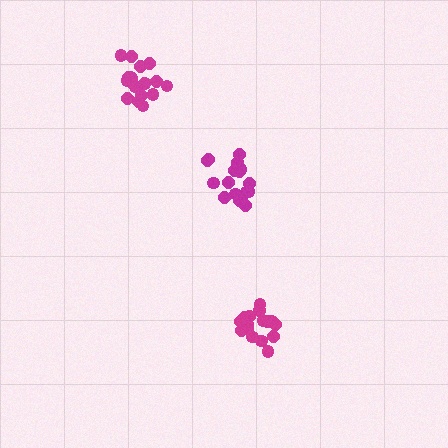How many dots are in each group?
Group 1: 16 dots, Group 2: 16 dots, Group 3: 20 dots (52 total).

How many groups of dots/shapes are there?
There are 3 groups.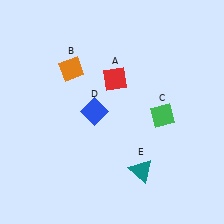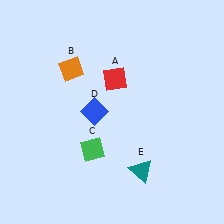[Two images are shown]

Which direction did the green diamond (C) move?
The green diamond (C) moved left.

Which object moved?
The green diamond (C) moved left.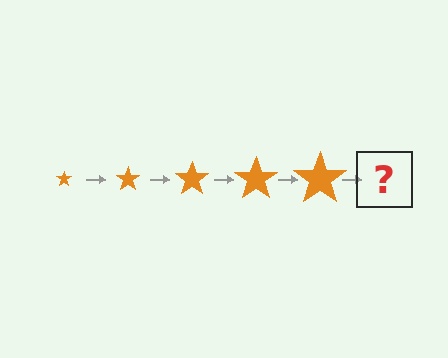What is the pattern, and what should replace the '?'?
The pattern is that the star gets progressively larger each step. The '?' should be an orange star, larger than the previous one.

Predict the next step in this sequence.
The next step is an orange star, larger than the previous one.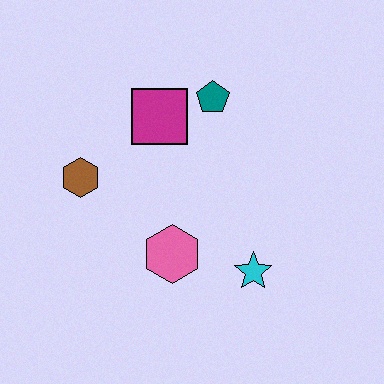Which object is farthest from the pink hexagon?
The teal pentagon is farthest from the pink hexagon.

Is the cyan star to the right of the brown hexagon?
Yes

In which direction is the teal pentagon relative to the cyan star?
The teal pentagon is above the cyan star.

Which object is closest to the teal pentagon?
The magenta square is closest to the teal pentagon.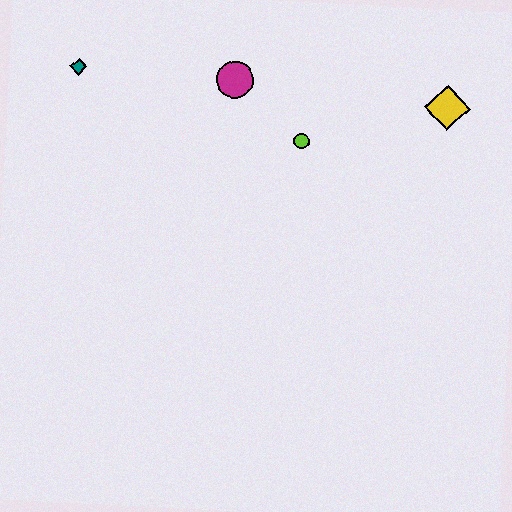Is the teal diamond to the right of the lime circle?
No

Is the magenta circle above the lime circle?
Yes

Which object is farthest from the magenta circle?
The yellow diamond is farthest from the magenta circle.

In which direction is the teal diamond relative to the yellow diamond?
The teal diamond is to the left of the yellow diamond.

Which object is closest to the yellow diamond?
The lime circle is closest to the yellow diamond.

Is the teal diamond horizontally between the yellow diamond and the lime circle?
No